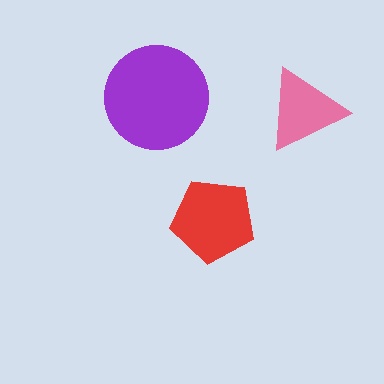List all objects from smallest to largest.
The pink triangle, the red pentagon, the purple circle.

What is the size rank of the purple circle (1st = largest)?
1st.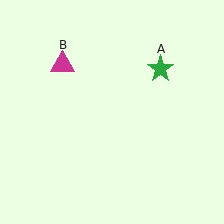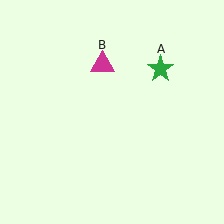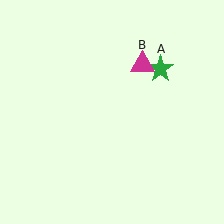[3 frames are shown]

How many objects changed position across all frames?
1 object changed position: magenta triangle (object B).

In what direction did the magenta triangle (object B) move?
The magenta triangle (object B) moved right.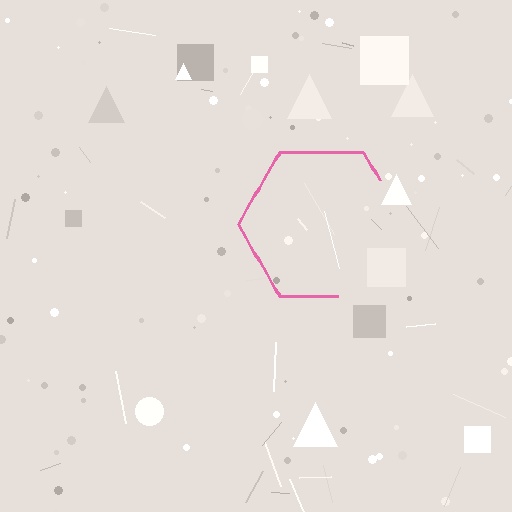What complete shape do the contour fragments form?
The contour fragments form a hexagon.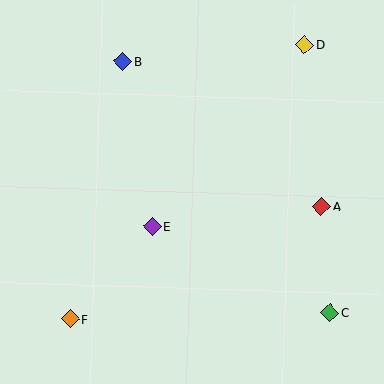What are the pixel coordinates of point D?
Point D is at (304, 45).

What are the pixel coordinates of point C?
Point C is at (330, 313).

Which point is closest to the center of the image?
Point E at (152, 227) is closest to the center.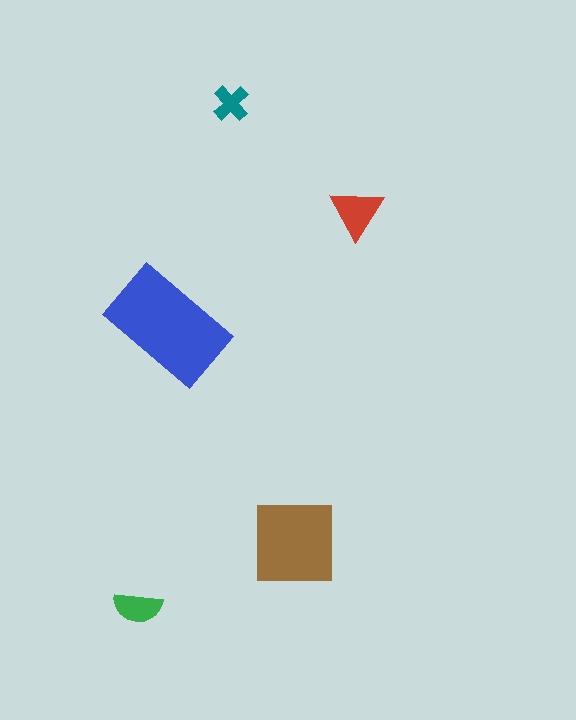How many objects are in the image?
There are 5 objects in the image.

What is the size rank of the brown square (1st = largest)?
2nd.